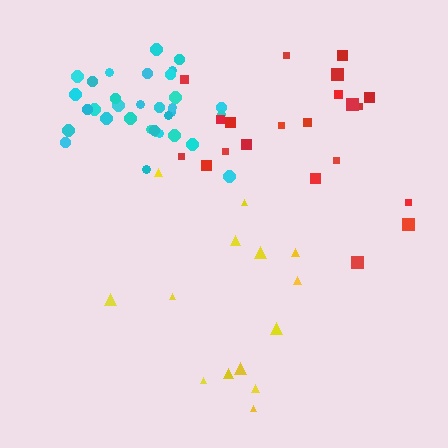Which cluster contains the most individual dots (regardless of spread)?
Cyan (34).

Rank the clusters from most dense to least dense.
cyan, red, yellow.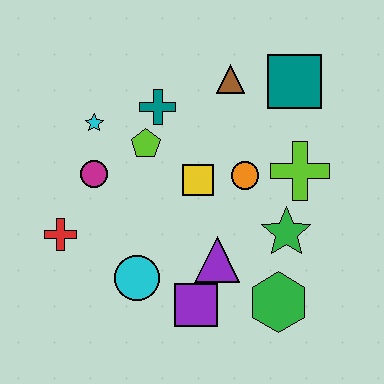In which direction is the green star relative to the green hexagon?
The green star is above the green hexagon.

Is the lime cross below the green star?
No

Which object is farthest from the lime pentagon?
The green hexagon is farthest from the lime pentagon.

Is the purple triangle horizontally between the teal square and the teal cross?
Yes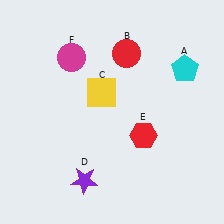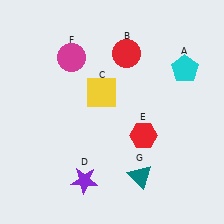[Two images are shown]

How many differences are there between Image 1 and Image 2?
There is 1 difference between the two images.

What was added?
A teal triangle (G) was added in Image 2.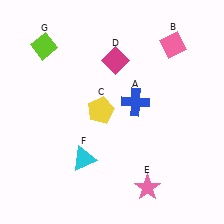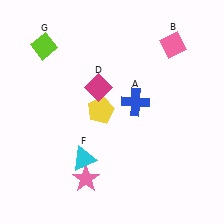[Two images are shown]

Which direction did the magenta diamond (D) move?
The magenta diamond (D) moved down.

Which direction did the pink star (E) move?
The pink star (E) moved left.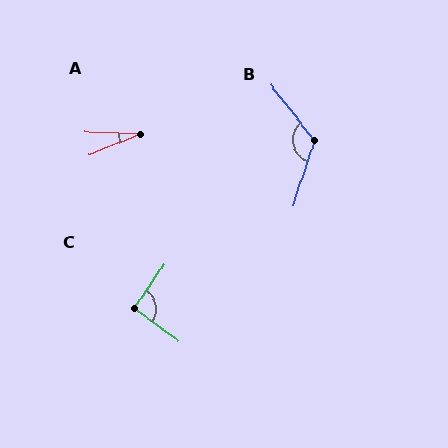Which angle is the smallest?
A, at approximately 24 degrees.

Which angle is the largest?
B, at approximately 123 degrees.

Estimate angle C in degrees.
Approximately 92 degrees.